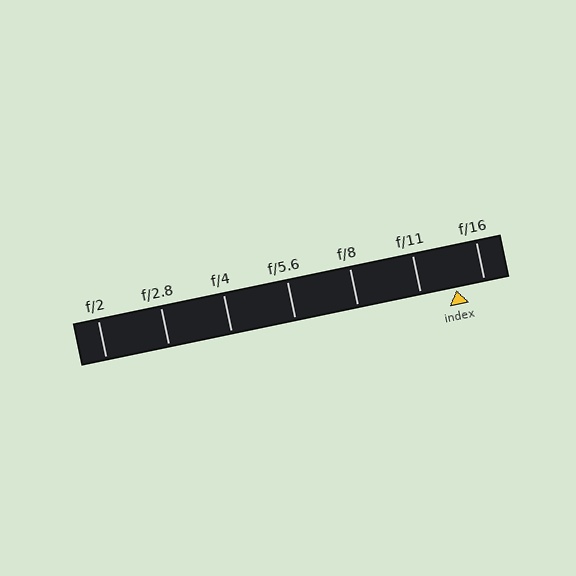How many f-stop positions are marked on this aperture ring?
There are 7 f-stop positions marked.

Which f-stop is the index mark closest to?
The index mark is closest to f/16.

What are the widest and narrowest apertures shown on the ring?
The widest aperture shown is f/2 and the narrowest is f/16.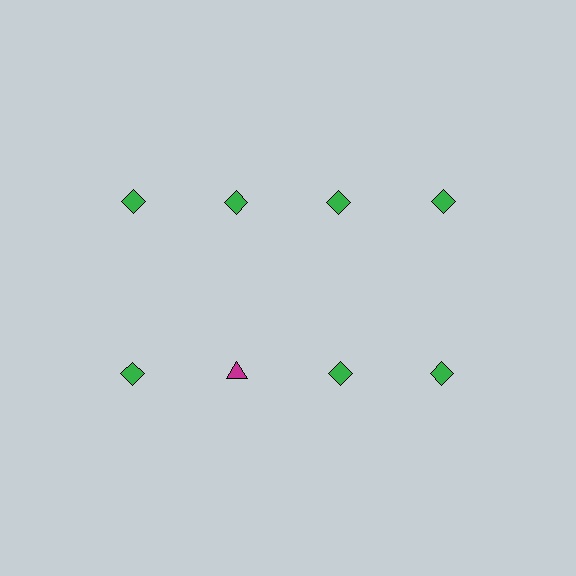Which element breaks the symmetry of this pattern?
The magenta triangle in the second row, second from left column breaks the symmetry. All other shapes are green diamonds.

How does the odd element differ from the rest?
It differs in both color (magenta instead of green) and shape (triangle instead of diamond).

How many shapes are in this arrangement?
There are 8 shapes arranged in a grid pattern.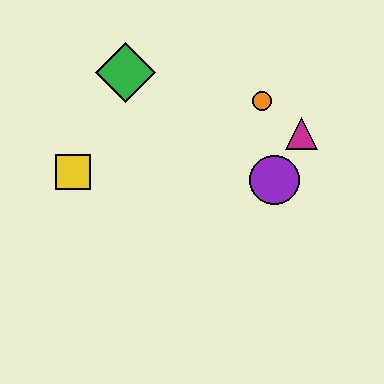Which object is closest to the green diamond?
The yellow square is closest to the green diamond.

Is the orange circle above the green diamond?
No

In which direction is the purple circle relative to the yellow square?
The purple circle is to the right of the yellow square.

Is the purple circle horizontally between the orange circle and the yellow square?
No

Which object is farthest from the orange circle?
The yellow square is farthest from the orange circle.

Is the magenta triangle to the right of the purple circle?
Yes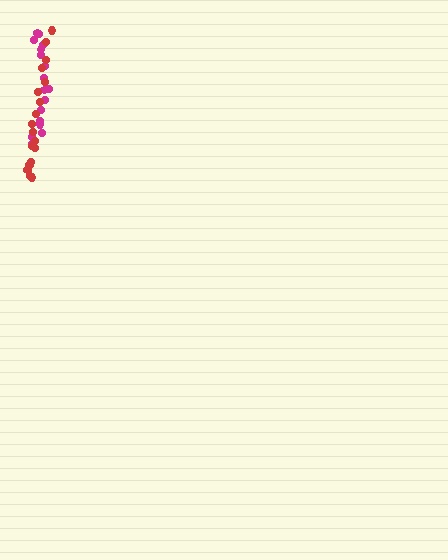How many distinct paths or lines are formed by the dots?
There are 2 distinct paths.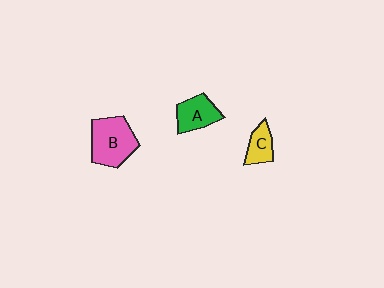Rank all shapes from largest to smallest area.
From largest to smallest: B (pink), A (green), C (yellow).